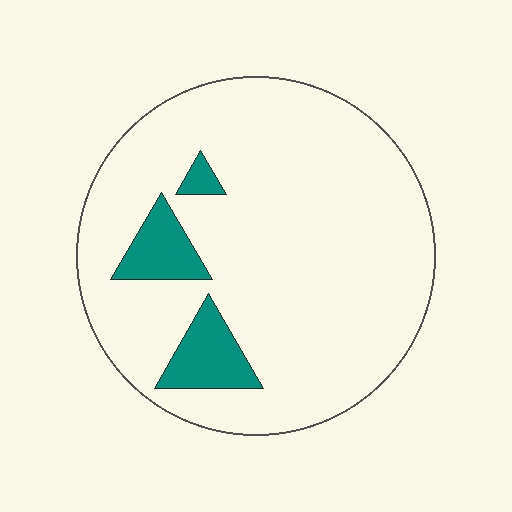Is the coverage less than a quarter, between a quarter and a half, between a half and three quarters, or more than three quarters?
Less than a quarter.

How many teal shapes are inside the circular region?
3.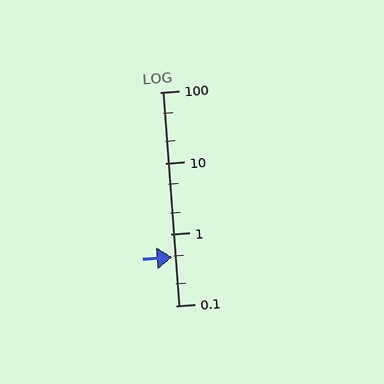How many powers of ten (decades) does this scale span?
The scale spans 3 decades, from 0.1 to 100.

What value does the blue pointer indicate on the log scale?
The pointer indicates approximately 0.48.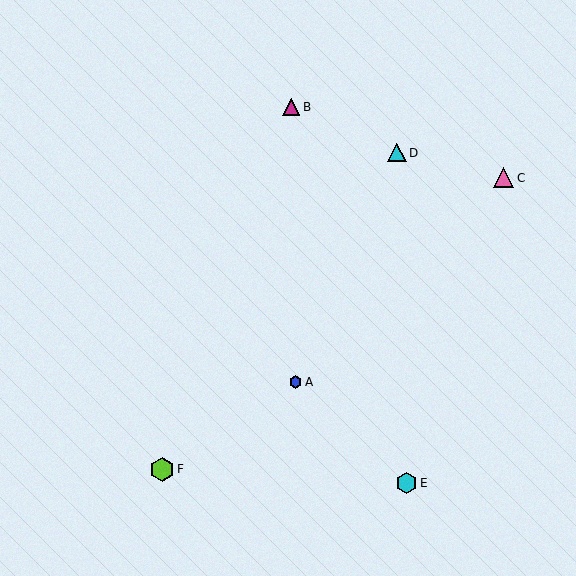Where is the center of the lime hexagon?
The center of the lime hexagon is at (162, 469).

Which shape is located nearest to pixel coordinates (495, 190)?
The pink triangle (labeled C) at (503, 178) is nearest to that location.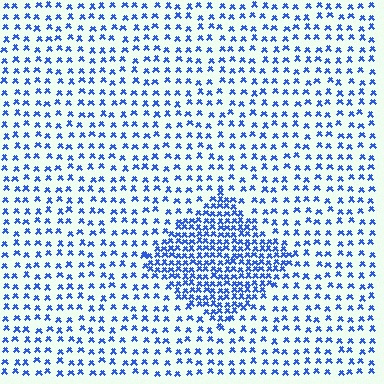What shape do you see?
I see a diamond.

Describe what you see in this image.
The image contains small blue elements arranged at two different densities. A diamond-shaped region is visible where the elements are more densely packed than the surrounding area.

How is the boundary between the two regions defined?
The boundary is defined by a change in element density (approximately 2.4x ratio). All elements are the same color, size, and shape.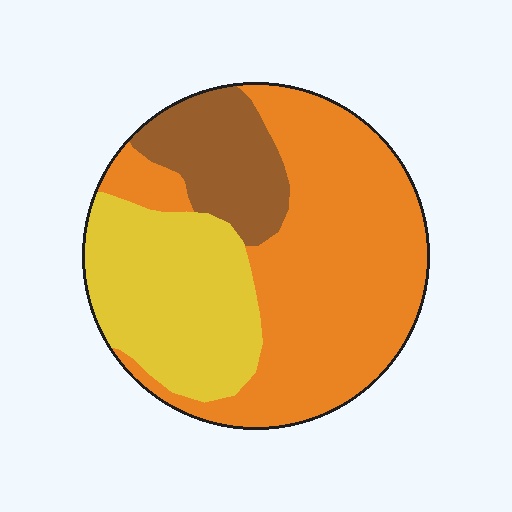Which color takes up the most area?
Orange, at roughly 55%.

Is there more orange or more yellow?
Orange.